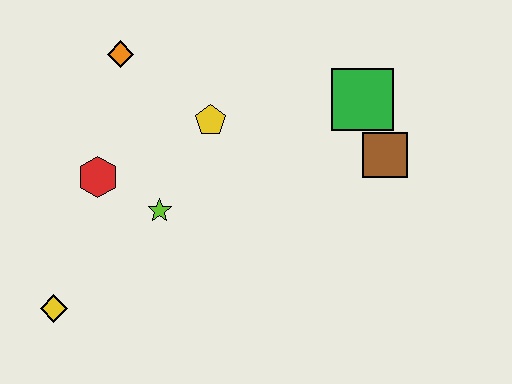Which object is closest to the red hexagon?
The lime star is closest to the red hexagon.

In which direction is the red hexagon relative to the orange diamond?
The red hexagon is below the orange diamond.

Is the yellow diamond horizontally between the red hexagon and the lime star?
No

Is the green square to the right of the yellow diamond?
Yes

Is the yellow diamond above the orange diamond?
No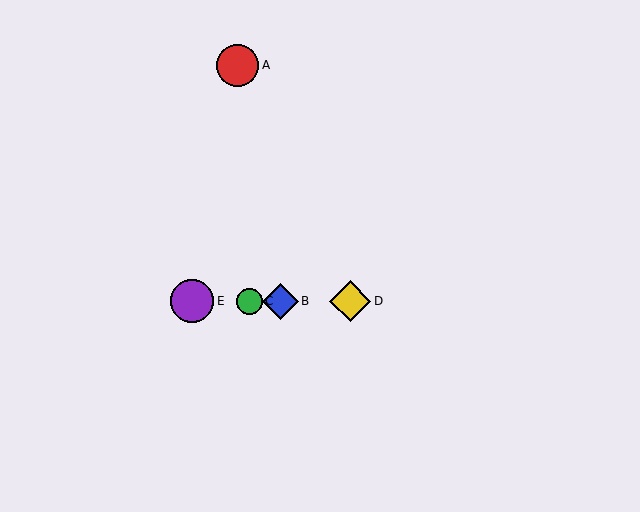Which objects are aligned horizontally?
Objects B, C, D, E are aligned horizontally.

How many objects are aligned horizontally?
4 objects (B, C, D, E) are aligned horizontally.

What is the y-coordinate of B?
Object B is at y≈301.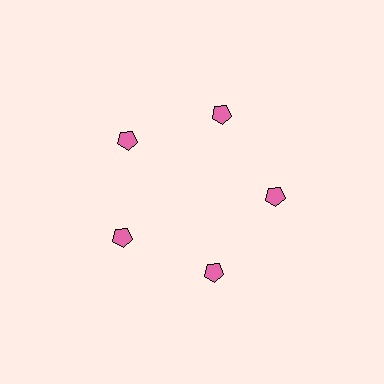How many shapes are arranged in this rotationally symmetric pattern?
There are 5 shapes, arranged in 5 groups of 1.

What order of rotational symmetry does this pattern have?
This pattern has 5-fold rotational symmetry.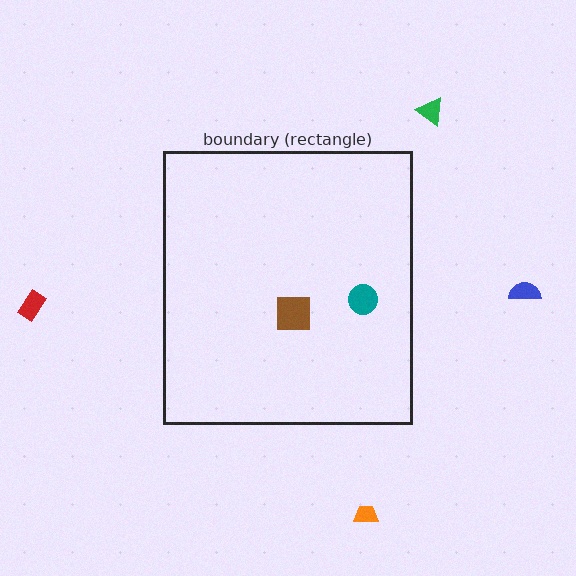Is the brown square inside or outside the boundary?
Inside.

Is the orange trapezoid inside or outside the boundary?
Outside.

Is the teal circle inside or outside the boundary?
Inside.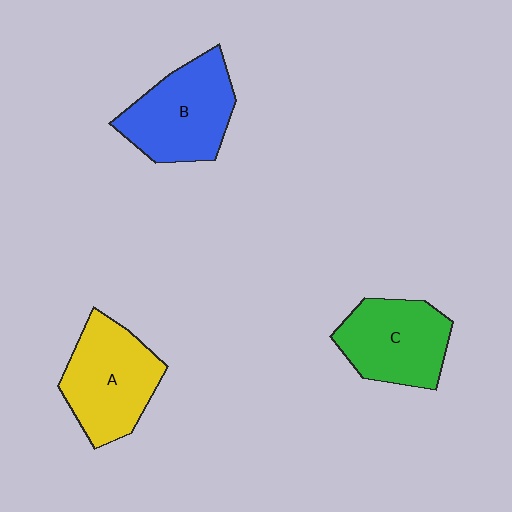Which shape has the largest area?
Shape A (yellow).